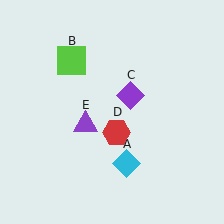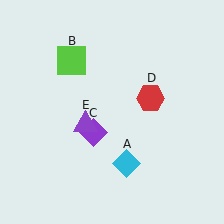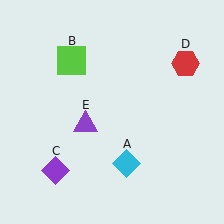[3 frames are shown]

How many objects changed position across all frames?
2 objects changed position: purple diamond (object C), red hexagon (object D).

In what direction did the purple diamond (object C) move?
The purple diamond (object C) moved down and to the left.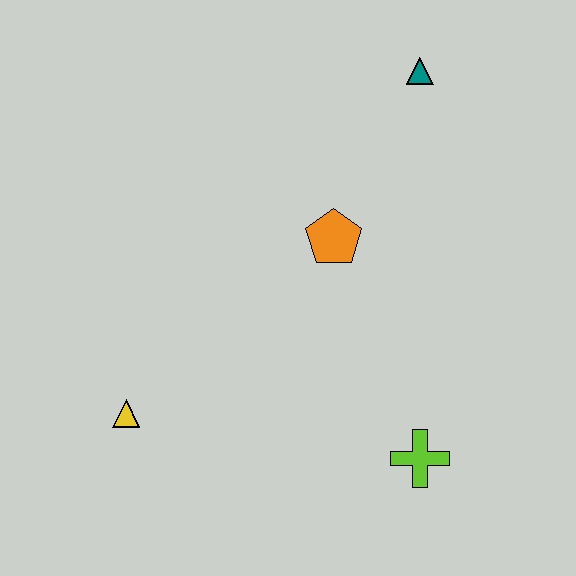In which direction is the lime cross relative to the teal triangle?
The lime cross is below the teal triangle.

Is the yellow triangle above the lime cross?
Yes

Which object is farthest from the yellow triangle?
The teal triangle is farthest from the yellow triangle.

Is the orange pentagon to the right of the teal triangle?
No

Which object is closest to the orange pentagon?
The teal triangle is closest to the orange pentagon.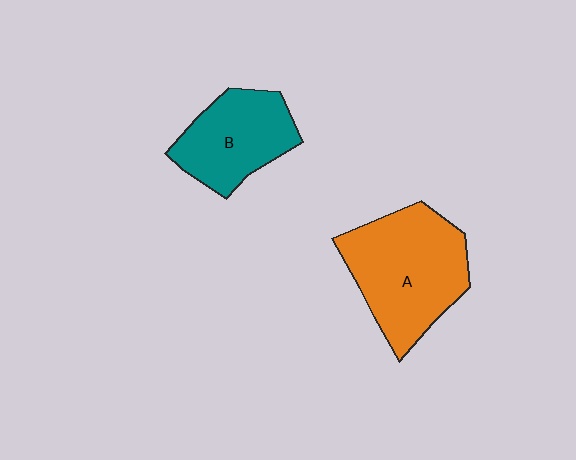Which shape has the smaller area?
Shape B (teal).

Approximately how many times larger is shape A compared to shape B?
Approximately 1.4 times.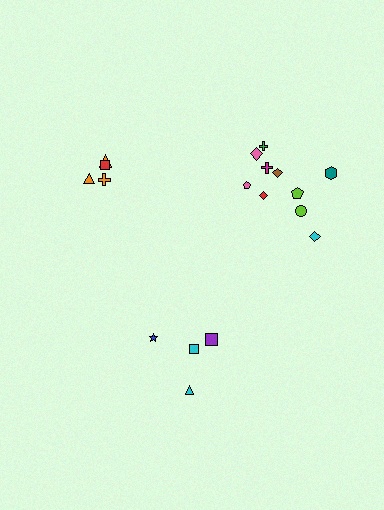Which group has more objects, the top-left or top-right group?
The top-right group.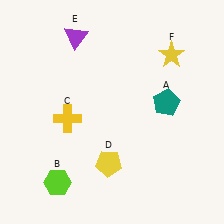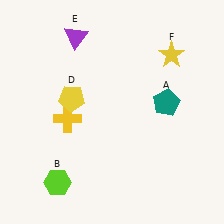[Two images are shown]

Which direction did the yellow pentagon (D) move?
The yellow pentagon (D) moved up.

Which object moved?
The yellow pentagon (D) moved up.